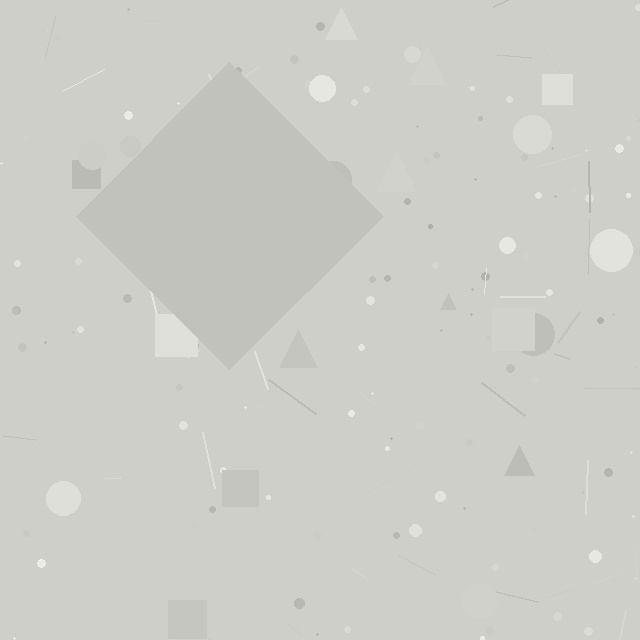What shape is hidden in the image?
A diamond is hidden in the image.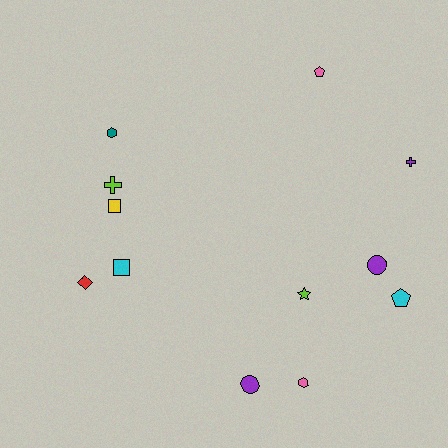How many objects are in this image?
There are 12 objects.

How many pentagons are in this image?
There are 2 pentagons.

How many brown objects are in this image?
There are no brown objects.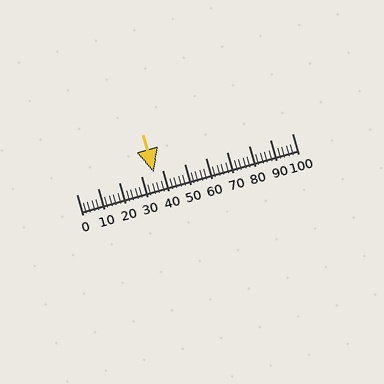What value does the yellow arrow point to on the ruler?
The yellow arrow points to approximately 36.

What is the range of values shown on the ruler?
The ruler shows values from 0 to 100.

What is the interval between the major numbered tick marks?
The major tick marks are spaced 10 units apart.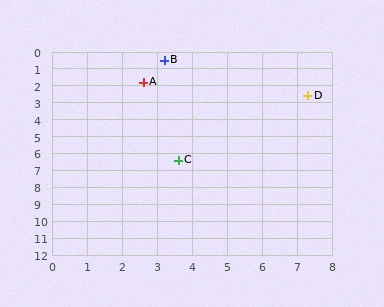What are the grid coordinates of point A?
Point A is at approximately (2.6, 1.8).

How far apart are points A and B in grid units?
Points A and B are about 1.4 grid units apart.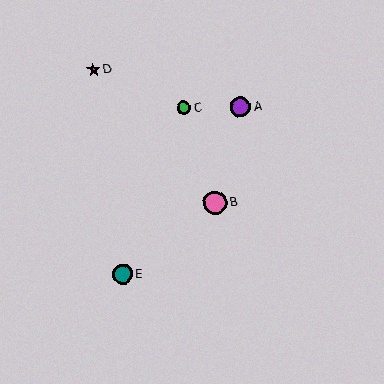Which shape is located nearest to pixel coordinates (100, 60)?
The magenta star (labeled D) at (93, 70) is nearest to that location.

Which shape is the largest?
The pink circle (labeled B) is the largest.